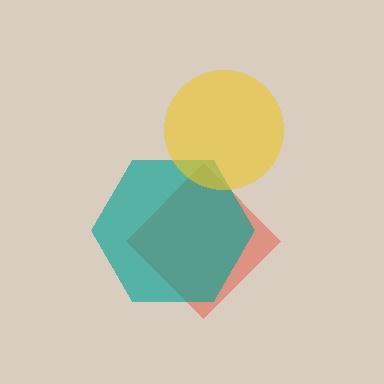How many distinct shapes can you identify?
There are 3 distinct shapes: a red diamond, a teal hexagon, a yellow circle.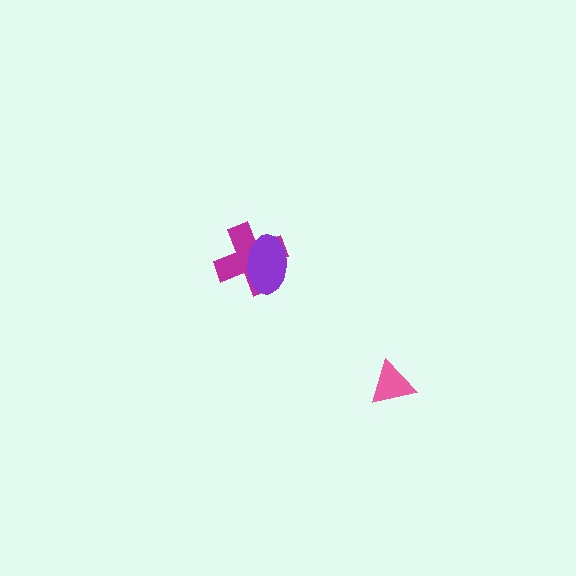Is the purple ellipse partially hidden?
No, no other shape covers it.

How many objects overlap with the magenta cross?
1 object overlaps with the magenta cross.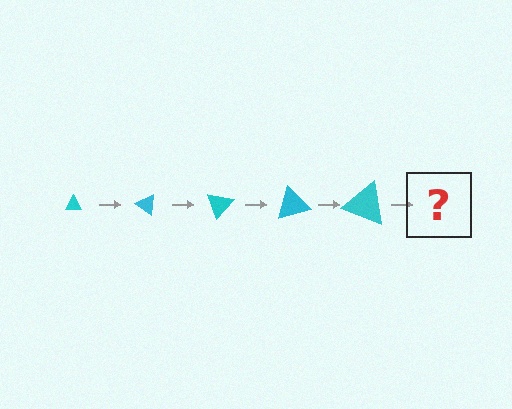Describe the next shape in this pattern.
It should be a triangle, larger than the previous one and rotated 175 degrees from the start.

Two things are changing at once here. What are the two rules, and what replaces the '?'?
The two rules are that the triangle grows larger each step and it rotates 35 degrees each step. The '?' should be a triangle, larger than the previous one and rotated 175 degrees from the start.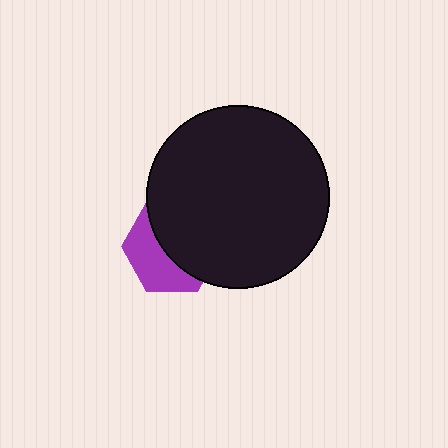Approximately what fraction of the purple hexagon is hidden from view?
Roughly 57% of the purple hexagon is hidden behind the black circle.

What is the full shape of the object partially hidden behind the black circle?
The partially hidden object is a purple hexagon.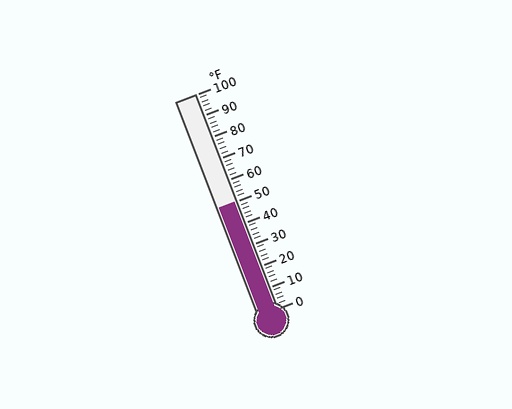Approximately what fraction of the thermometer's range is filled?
The thermometer is filled to approximately 50% of its range.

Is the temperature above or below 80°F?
The temperature is below 80°F.